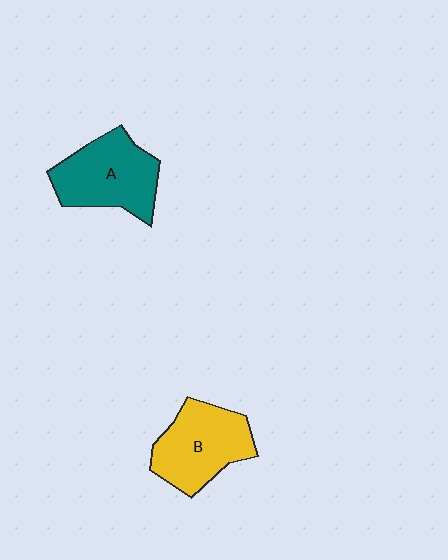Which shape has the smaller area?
Shape B (yellow).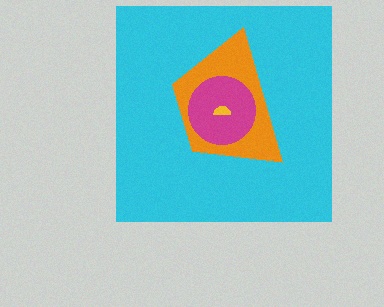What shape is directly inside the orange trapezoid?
The magenta circle.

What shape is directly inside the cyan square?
The orange trapezoid.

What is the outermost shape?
The cyan square.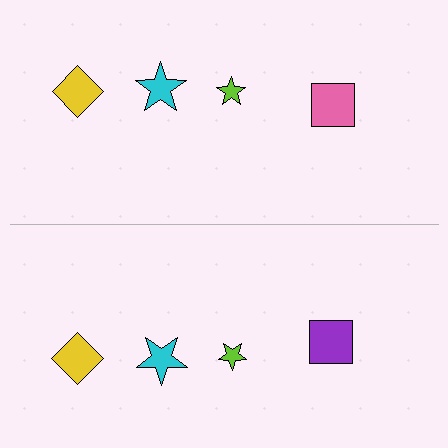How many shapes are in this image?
There are 8 shapes in this image.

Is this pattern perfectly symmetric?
No, the pattern is not perfectly symmetric. The purple square on the bottom side breaks the symmetry — its mirror counterpart is pink.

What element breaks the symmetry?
The purple square on the bottom side breaks the symmetry — its mirror counterpart is pink.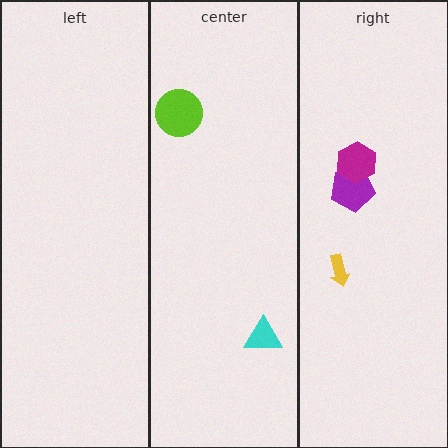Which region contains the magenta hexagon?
The right region.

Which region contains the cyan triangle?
The center region.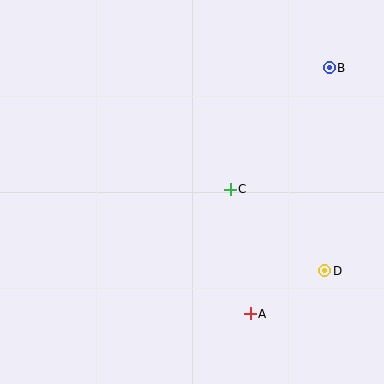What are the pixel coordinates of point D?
Point D is at (325, 271).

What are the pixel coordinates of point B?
Point B is at (329, 68).